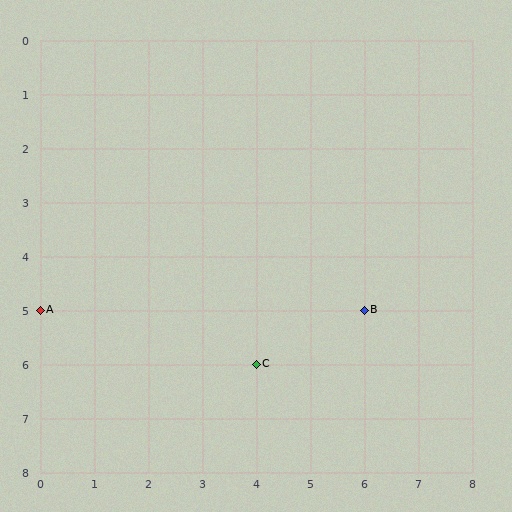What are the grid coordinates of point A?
Point A is at grid coordinates (0, 5).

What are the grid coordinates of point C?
Point C is at grid coordinates (4, 6).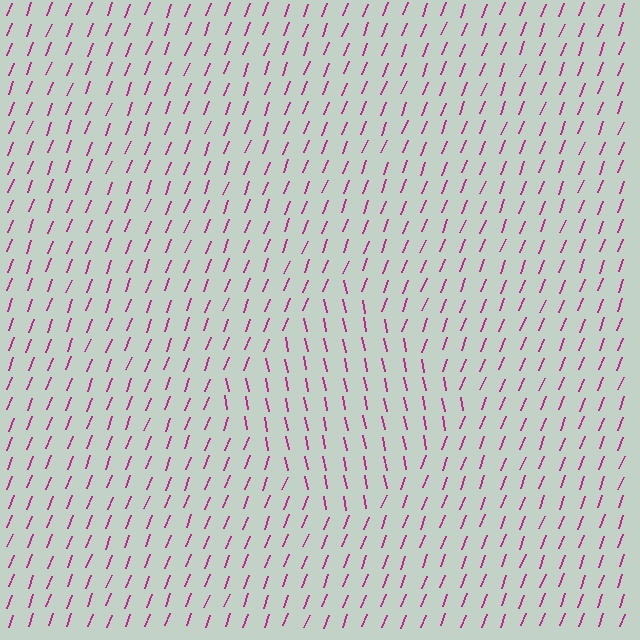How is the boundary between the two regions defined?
The boundary is defined purely by a change in line orientation (approximately 32 degrees difference). All lines are the same color and thickness.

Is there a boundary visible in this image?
Yes, there is a texture boundary formed by a change in line orientation.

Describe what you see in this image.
The image is filled with small magenta line segments. A diamond region in the image has lines oriented differently from the surrounding lines, creating a visible texture boundary.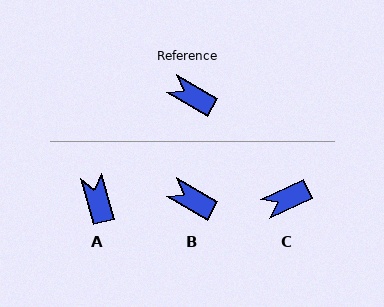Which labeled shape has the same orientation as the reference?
B.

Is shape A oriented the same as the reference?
No, it is off by about 44 degrees.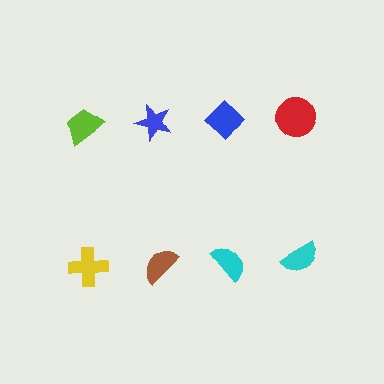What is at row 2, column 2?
A brown semicircle.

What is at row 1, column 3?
A blue diamond.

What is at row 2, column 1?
A yellow cross.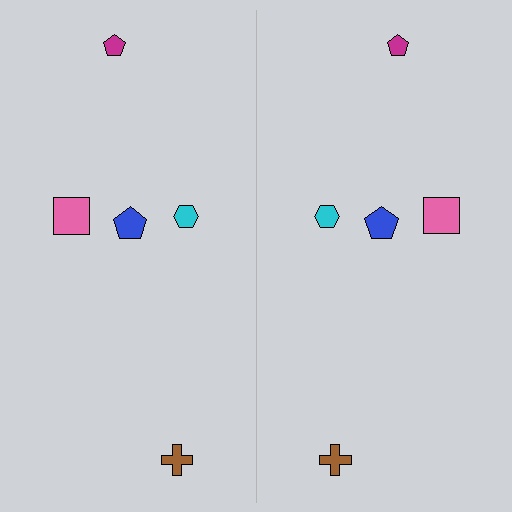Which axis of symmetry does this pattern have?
The pattern has a vertical axis of symmetry running through the center of the image.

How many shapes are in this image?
There are 10 shapes in this image.